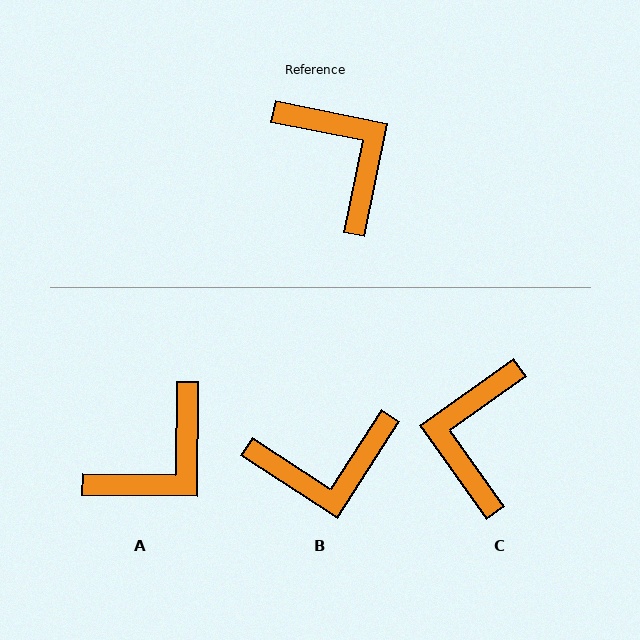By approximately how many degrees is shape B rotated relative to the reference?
Approximately 111 degrees clockwise.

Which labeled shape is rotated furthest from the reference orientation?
C, about 137 degrees away.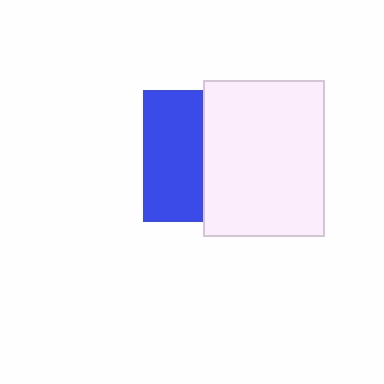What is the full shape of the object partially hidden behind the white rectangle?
The partially hidden object is a blue square.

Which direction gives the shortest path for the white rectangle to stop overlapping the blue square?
Moving right gives the shortest separation.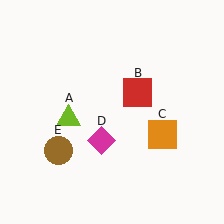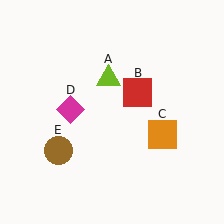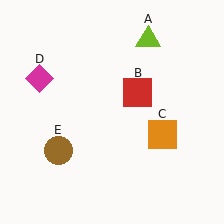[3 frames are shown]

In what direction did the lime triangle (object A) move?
The lime triangle (object A) moved up and to the right.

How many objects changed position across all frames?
2 objects changed position: lime triangle (object A), magenta diamond (object D).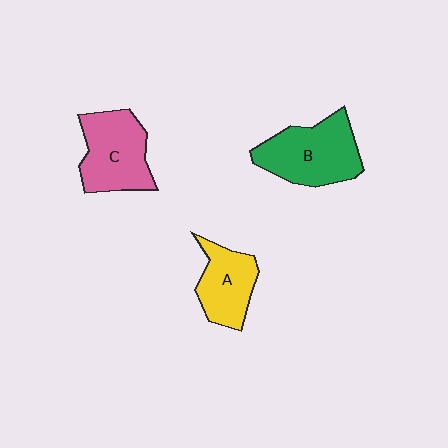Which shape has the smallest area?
Shape A (yellow).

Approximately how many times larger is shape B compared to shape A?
Approximately 1.4 times.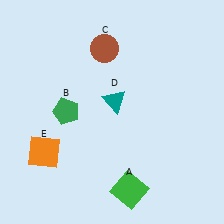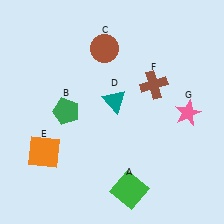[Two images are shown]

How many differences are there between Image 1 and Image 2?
There are 2 differences between the two images.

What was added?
A brown cross (F), a pink star (G) were added in Image 2.